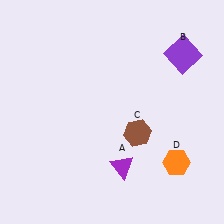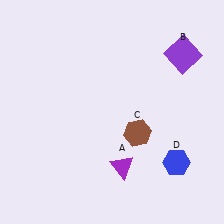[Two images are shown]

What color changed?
The hexagon (D) changed from orange in Image 1 to blue in Image 2.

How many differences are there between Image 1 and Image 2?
There is 1 difference between the two images.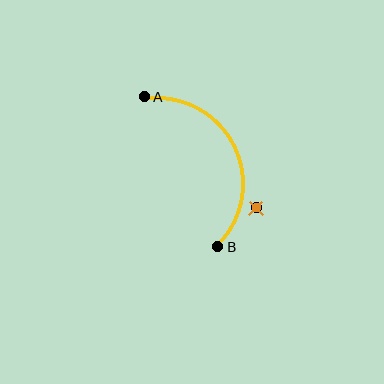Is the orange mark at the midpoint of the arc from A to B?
No — the orange mark does not lie on the arc at all. It sits slightly outside the curve.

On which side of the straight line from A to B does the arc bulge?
The arc bulges to the right of the straight line connecting A and B.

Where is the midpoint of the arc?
The arc midpoint is the point on the curve farthest from the straight line joining A and B. It sits to the right of that line.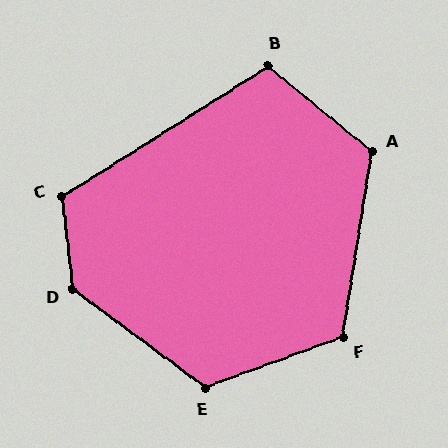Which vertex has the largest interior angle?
D, at approximately 133 degrees.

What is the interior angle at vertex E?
Approximately 123 degrees (obtuse).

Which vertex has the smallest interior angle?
B, at approximately 108 degrees.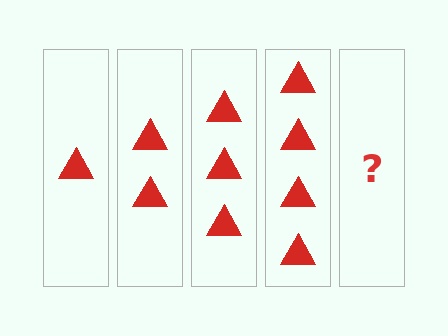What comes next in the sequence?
The next element should be 5 triangles.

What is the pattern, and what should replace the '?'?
The pattern is that each step adds one more triangle. The '?' should be 5 triangles.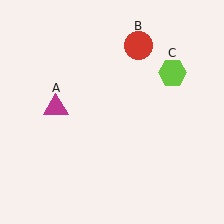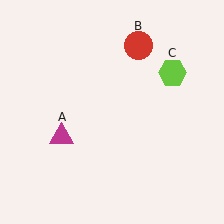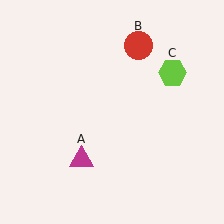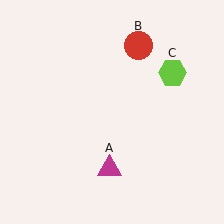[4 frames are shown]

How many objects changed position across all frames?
1 object changed position: magenta triangle (object A).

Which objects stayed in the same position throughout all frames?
Red circle (object B) and lime hexagon (object C) remained stationary.